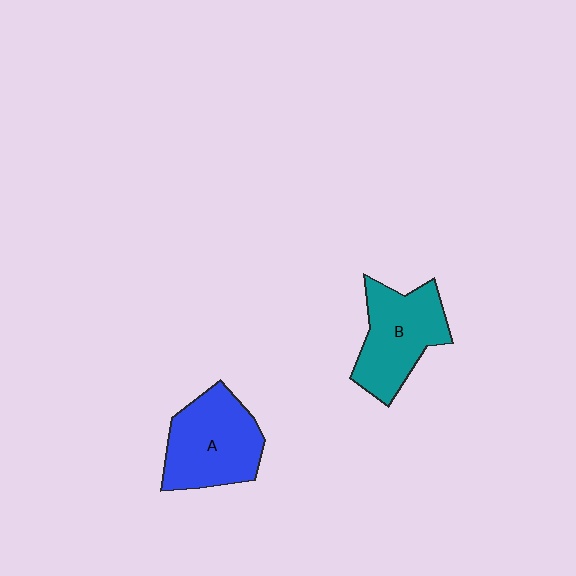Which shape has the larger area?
Shape A (blue).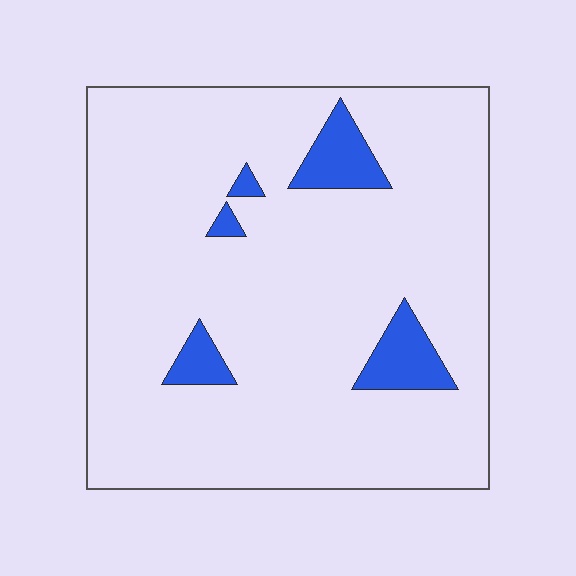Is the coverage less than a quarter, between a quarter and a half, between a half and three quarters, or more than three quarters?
Less than a quarter.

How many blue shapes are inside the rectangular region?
5.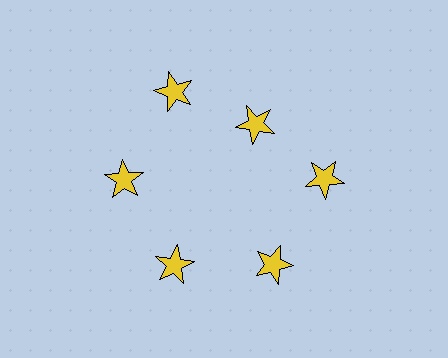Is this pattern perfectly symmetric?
No. The 6 yellow stars are arranged in a ring, but one element near the 1 o'clock position is pulled inward toward the center, breaking the 6-fold rotational symmetry.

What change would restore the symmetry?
The symmetry would be restored by moving it outward, back onto the ring so that all 6 stars sit at equal angles and equal distance from the center.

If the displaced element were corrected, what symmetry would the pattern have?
It would have 6-fold rotational symmetry — the pattern would map onto itself every 60 degrees.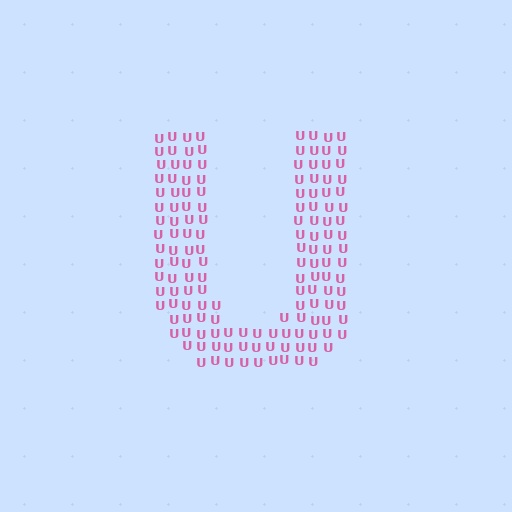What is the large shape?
The large shape is the letter U.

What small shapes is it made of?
It is made of small letter U's.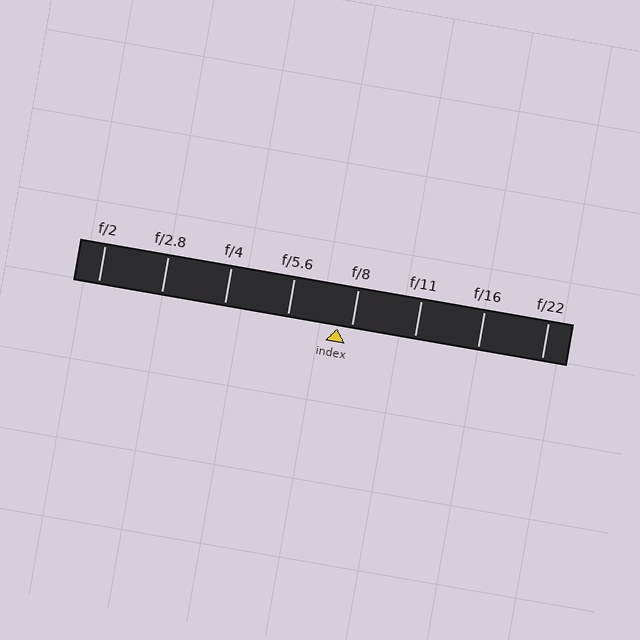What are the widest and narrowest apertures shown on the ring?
The widest aperture shown is f/2 and the narrowest is f/22.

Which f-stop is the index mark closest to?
The index mark is closest to f/8.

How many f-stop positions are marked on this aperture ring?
There are 8 f-stop positions marked.